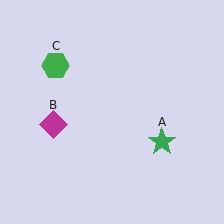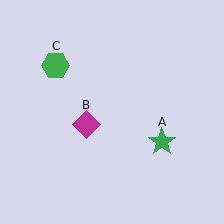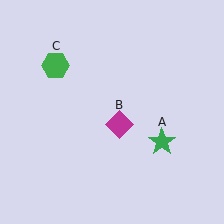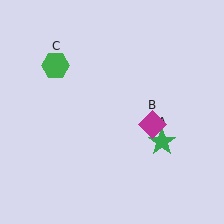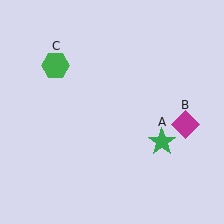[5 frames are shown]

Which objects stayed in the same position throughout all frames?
Green star (object A) and green hexagon (object C) remained stationary.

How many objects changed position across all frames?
1 object changed position: magenta diamond (object B).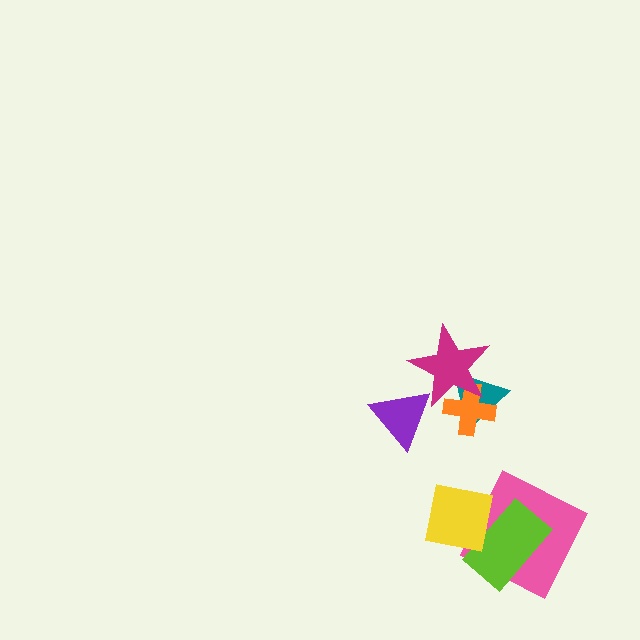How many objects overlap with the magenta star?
3 objects overlap with the magenta star.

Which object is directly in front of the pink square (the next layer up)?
The lime rectangle is directly in front of the pink square.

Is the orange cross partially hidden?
Yes, it is partially covered by another shape.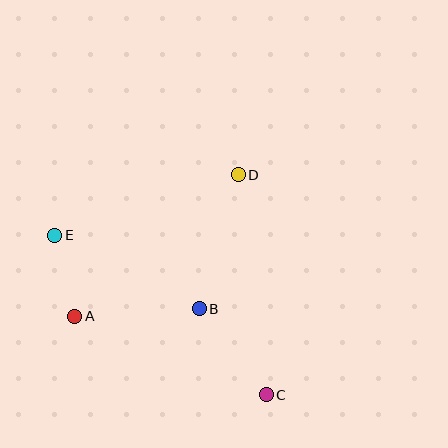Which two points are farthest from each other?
Points C and E are farthest from each other.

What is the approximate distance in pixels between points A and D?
The distance between A and D is approximately 216 pixels.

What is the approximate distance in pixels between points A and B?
The distance between A and B is approximately 124 pixels.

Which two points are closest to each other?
Points A and E are closest to each other.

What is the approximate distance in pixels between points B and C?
The distance between B and C is approximately 109 pixels.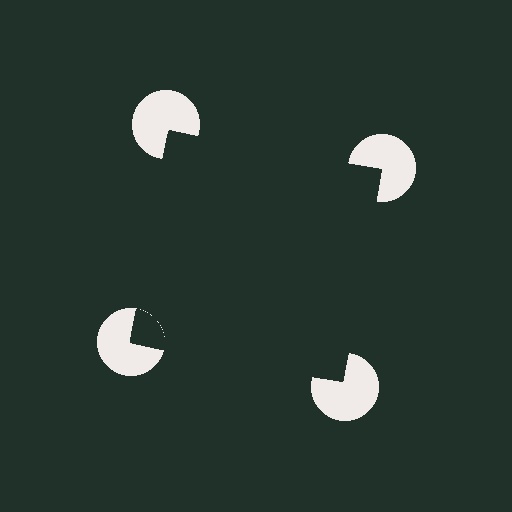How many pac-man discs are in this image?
There are 4 — one at each vertex of the illusory square.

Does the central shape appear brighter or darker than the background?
It typically appears slightly darker than the background, even though no actual brightness change is drawn.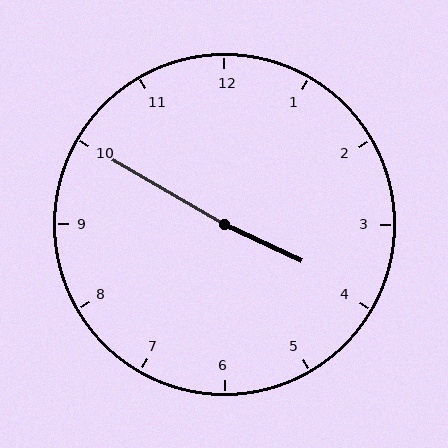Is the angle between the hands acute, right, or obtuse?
It is obtuse.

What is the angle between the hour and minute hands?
Approximately 175 degrees.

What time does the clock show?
3:50.